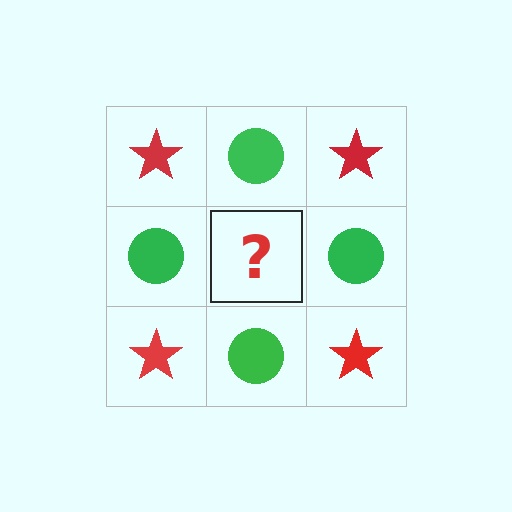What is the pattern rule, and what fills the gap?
The rule is that it alternates red star and green circle in a checkerboard pattern. The gap should be filled with a red star.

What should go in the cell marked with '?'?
The missing cell should contain a red star.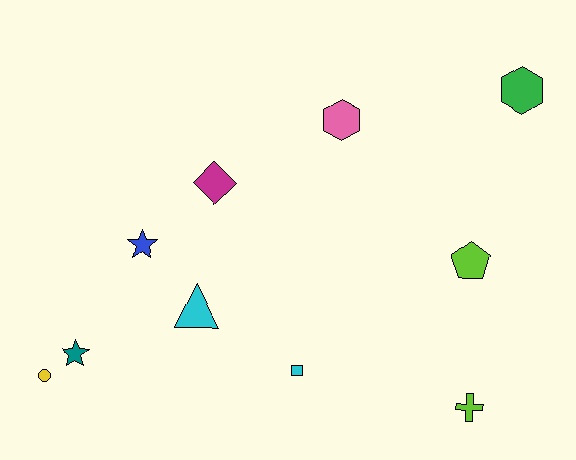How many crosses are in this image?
There is 1 cross.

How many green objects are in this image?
There is 1 green object.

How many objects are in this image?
There are 10 objects.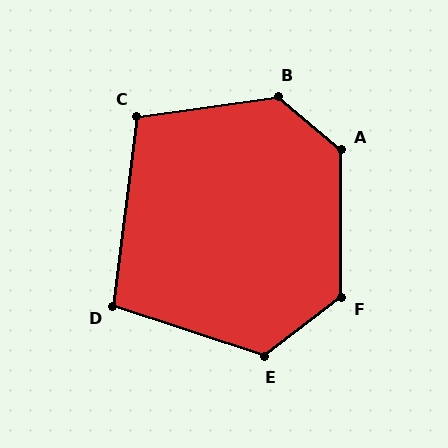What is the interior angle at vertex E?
Approximately 124 degrees (obtuse).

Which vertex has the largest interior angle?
B, at approximately 132 degrees.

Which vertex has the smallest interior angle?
D, at approximately 101 degrees.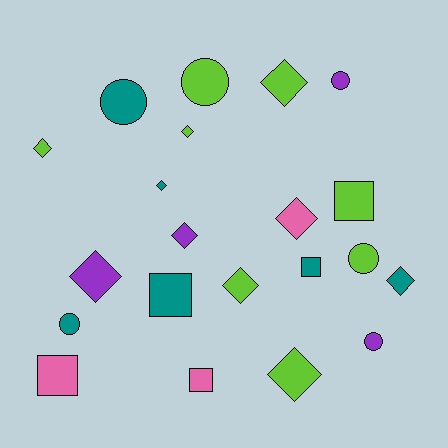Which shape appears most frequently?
Diamond, with 10 objects.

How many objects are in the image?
There are 21 objects.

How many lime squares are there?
There is 1 lime square.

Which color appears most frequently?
Lime, with 8 objects.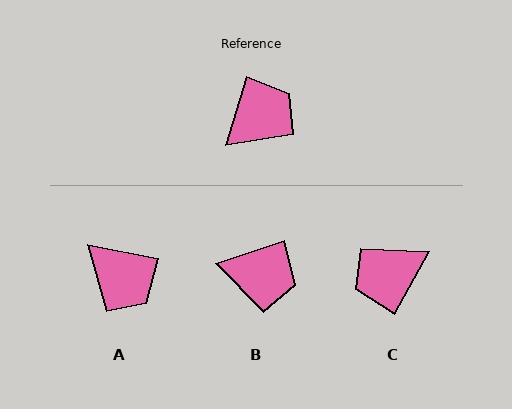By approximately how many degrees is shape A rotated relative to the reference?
Approximately 85 degrees clockwise.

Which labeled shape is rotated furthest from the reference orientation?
C, about 167 degrees away.